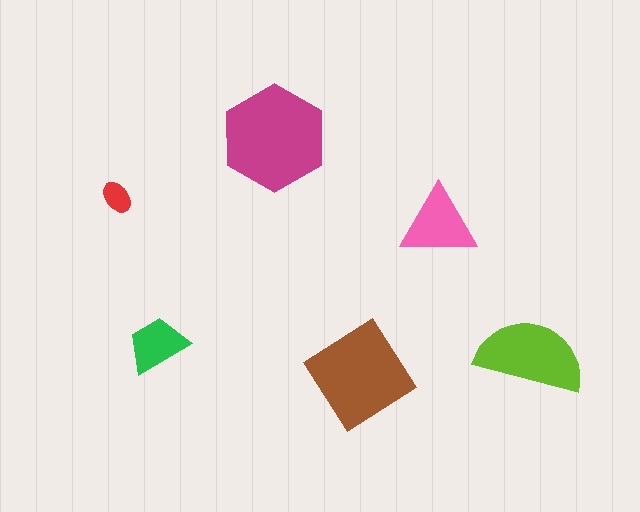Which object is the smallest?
The red ellipse.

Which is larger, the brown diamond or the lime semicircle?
The brown diamond.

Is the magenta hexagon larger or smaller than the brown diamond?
Larger.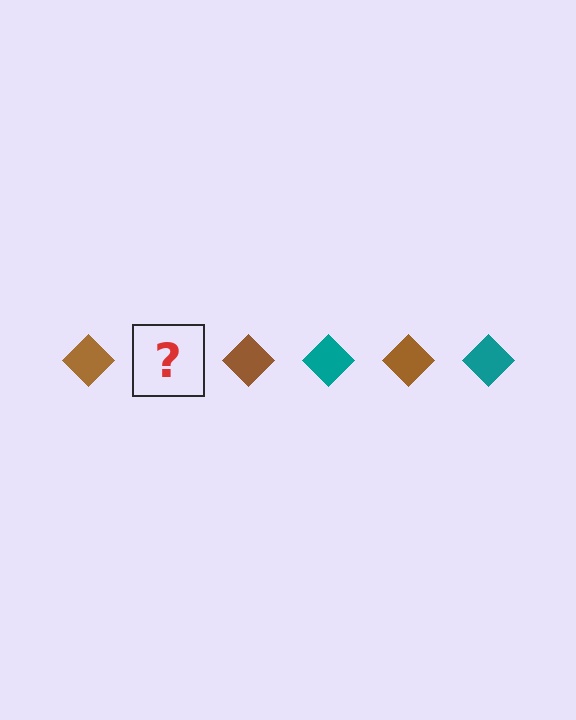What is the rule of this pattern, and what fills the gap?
The rule is that the pattern cycles through brown, teal diamonds. The gap should be filled with a teal diamond.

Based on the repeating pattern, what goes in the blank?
The blank should be a teal diamond.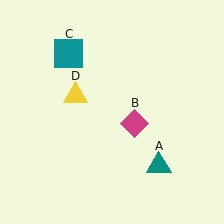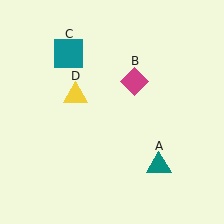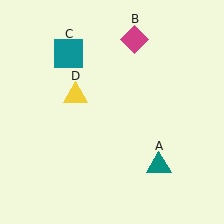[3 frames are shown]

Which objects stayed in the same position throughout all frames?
Teal triangle (object A) and teal square (object C) and yellow triangle (object D) remained stationary.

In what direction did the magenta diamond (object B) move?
The magenta diamond (object B) moved up.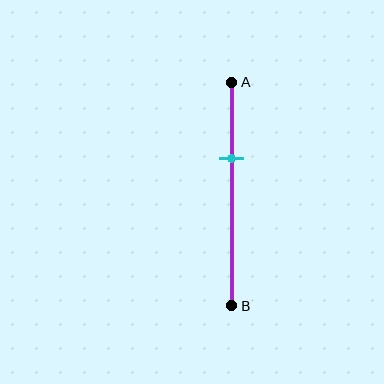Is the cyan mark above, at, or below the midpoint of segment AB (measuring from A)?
The cyan mark is above the midpoint of segment AB.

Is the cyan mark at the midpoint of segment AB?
No, the mark is at about 35% from A, not at the 50% midpoint.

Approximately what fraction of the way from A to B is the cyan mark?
The cyan mark is approximately 35% of the way from A to B.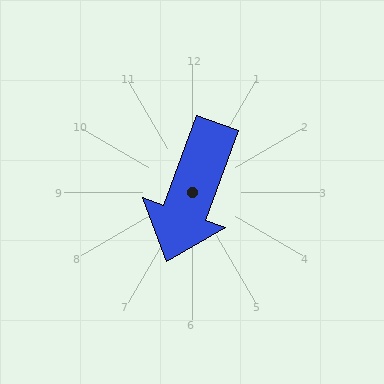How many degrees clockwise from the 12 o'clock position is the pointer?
Approximately 200 degrees.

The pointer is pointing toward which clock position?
Roughly 7 o'clock.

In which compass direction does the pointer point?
South.